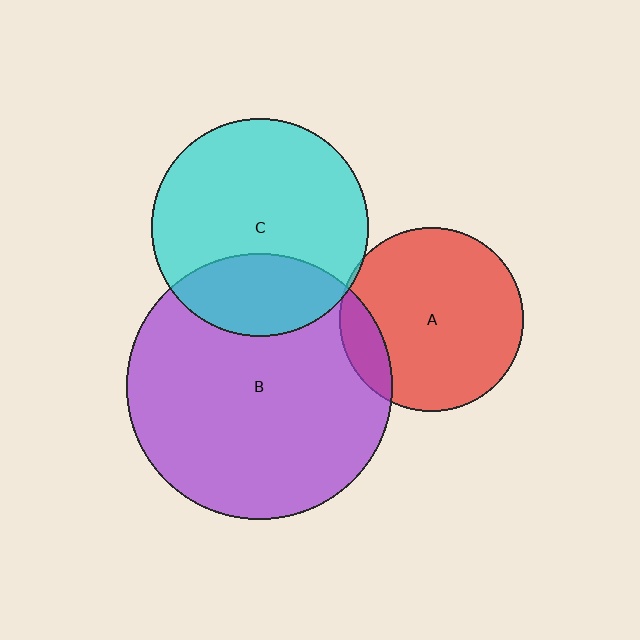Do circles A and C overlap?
Yes.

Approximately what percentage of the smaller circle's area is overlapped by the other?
Approximately 5%.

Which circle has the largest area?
Circle B (purple).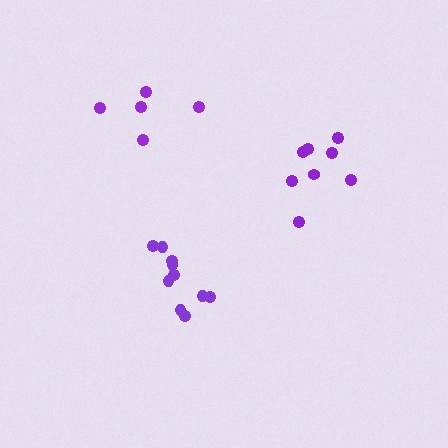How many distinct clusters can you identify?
There are 3 distinct clusters.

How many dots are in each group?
Group 1: 10 dots, Group 2: 5 dots, Group 3: 8 dots (23 total).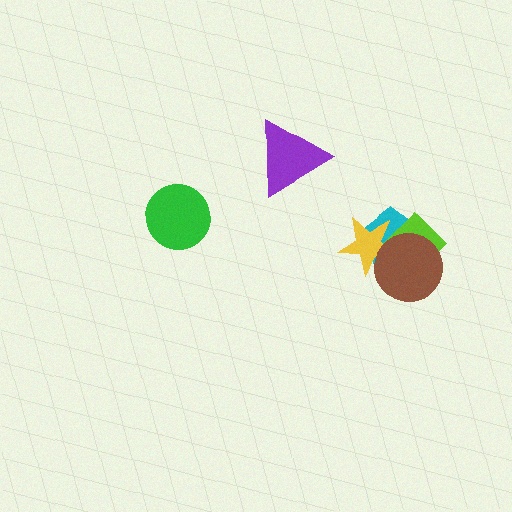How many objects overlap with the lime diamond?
3 objects overlap with the lime diamond.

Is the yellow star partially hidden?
Yes, it is partially covered by another shape.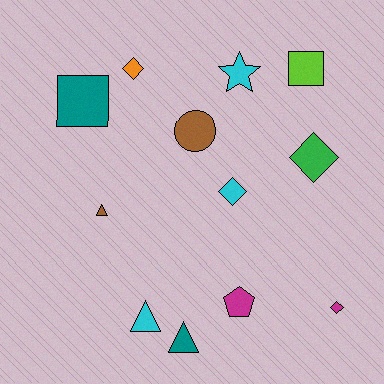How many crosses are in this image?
There are no crosses.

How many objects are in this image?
There are 12 objects.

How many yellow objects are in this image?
There are no yellow objects.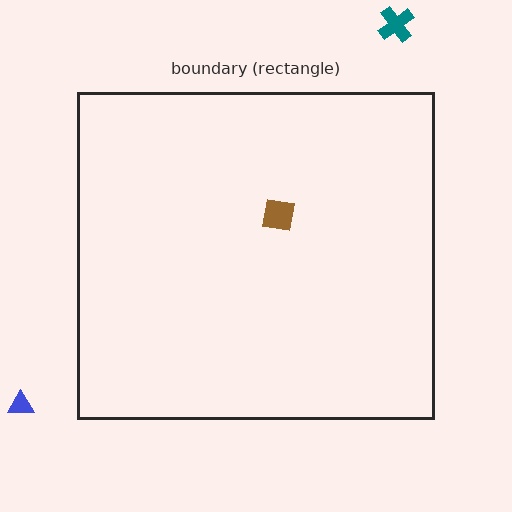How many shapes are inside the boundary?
1 inside, 2 outside.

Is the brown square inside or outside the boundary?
Inside.